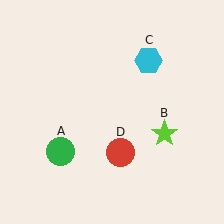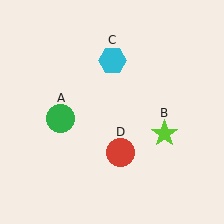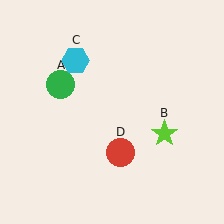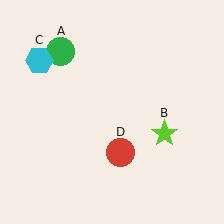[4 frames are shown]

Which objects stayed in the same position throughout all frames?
Lime star (object B) and red circle (object D) remained stationary.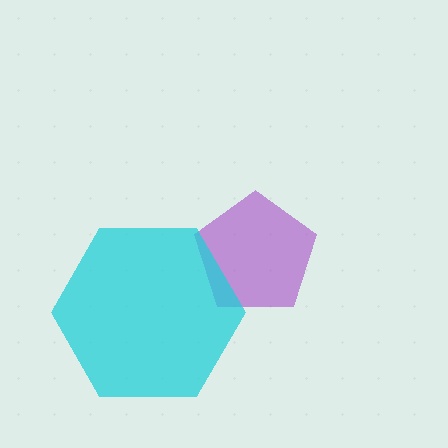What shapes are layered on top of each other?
The layered shapes are: a purple pentagon, a cyan hexagon.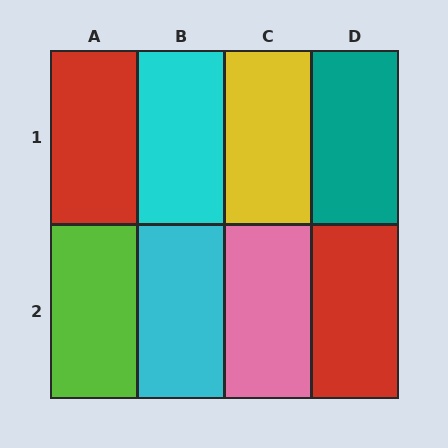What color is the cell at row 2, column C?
Pink.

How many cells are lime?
1 cell is lime.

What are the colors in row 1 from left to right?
Red, cyan, yellow, teal.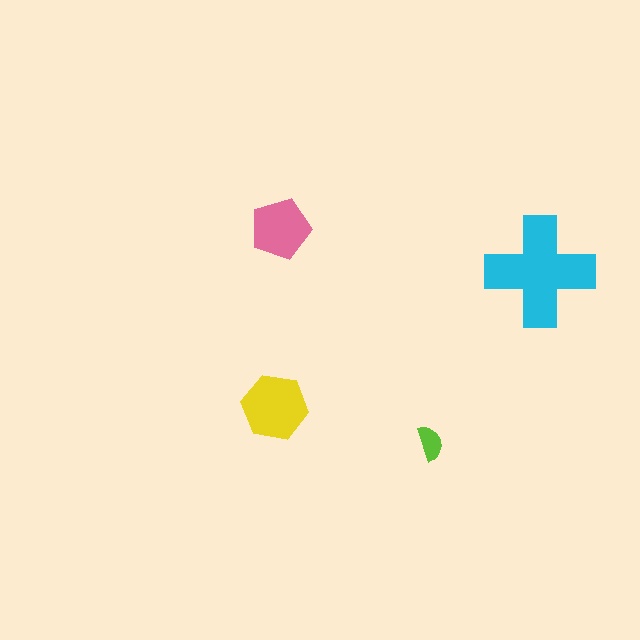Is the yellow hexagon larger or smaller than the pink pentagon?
Larger.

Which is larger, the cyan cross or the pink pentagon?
The cyan cross.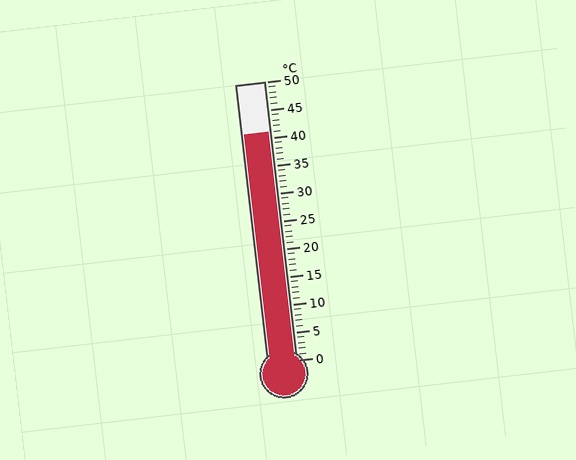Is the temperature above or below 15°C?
The temperature is above 15°C.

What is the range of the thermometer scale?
The thermometer scale ranges from 0°C to 50°C.